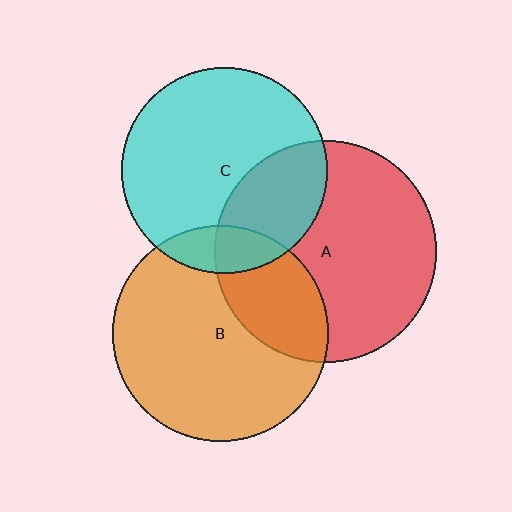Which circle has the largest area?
Circle A (red).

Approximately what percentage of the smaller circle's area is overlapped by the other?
Approximately 15%.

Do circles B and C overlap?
Yes.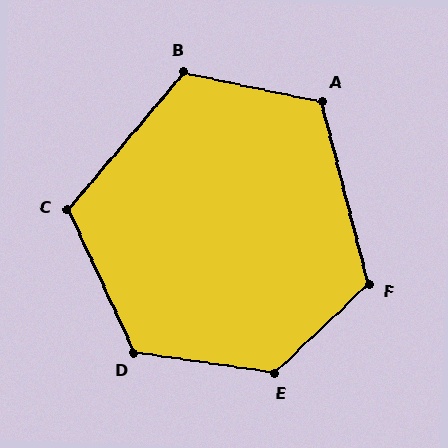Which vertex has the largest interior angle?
E, at approximately 129 degrees.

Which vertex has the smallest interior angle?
C, at approximately 115 degrees.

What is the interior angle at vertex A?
Approximately 116 degrees (obtuse).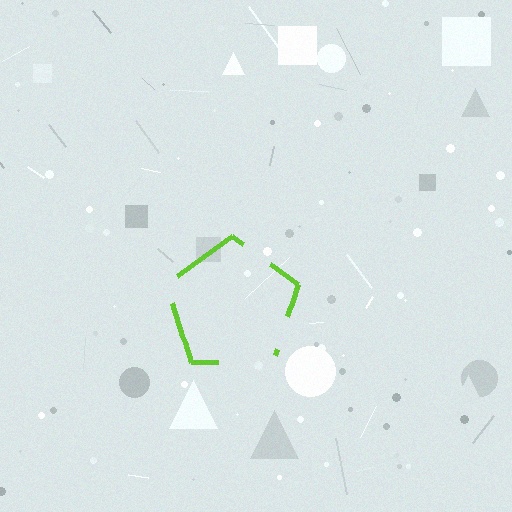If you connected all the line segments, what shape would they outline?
They would outline a pentagon.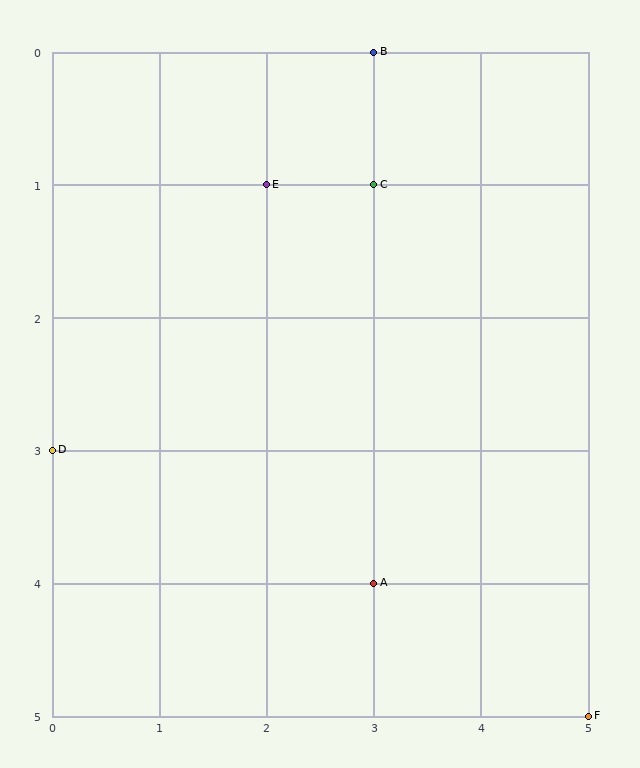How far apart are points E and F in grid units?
Points E and F are 3 columns and 4 rows apart (about 5.0 grid units diagonally).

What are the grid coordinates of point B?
Point B is at grid coordinates (3, 0).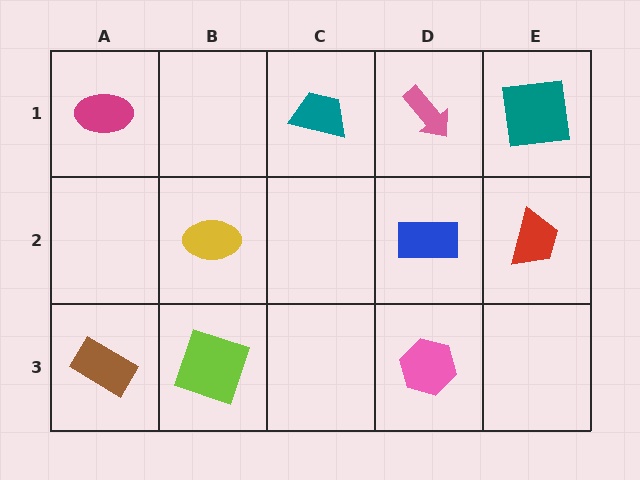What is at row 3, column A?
A brown rectangle.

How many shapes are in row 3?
3 shapes.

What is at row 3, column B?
A lime square.